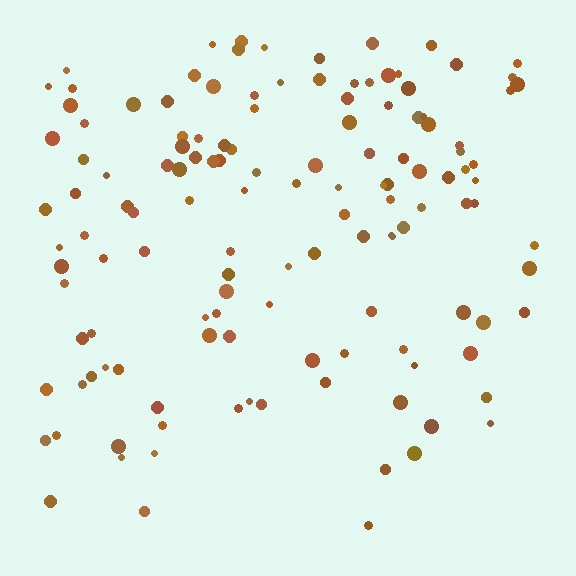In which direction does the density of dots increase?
From bottom to top, with the top side densest.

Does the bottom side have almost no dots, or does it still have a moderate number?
Still a moderate number, just noticeably fewer than the top.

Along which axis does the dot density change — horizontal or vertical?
Vertical.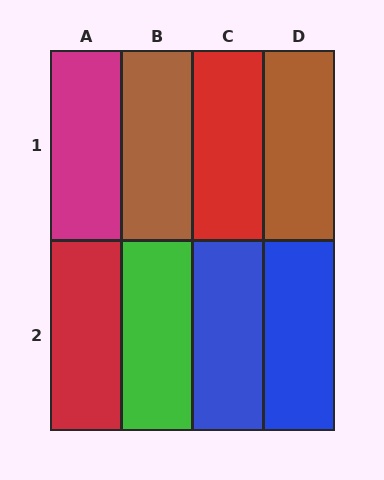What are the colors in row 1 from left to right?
Magenta, brown, red, brown.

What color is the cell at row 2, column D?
Blue.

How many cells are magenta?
1 cell is magenta.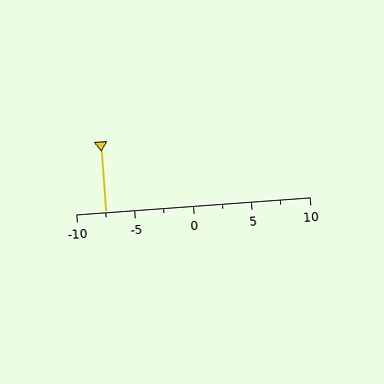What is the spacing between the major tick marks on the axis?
The major ticks are spaced 5 apart.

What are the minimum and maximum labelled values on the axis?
The axis runs from -10 to 10.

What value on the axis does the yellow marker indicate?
The marker indicates approximately -7.5.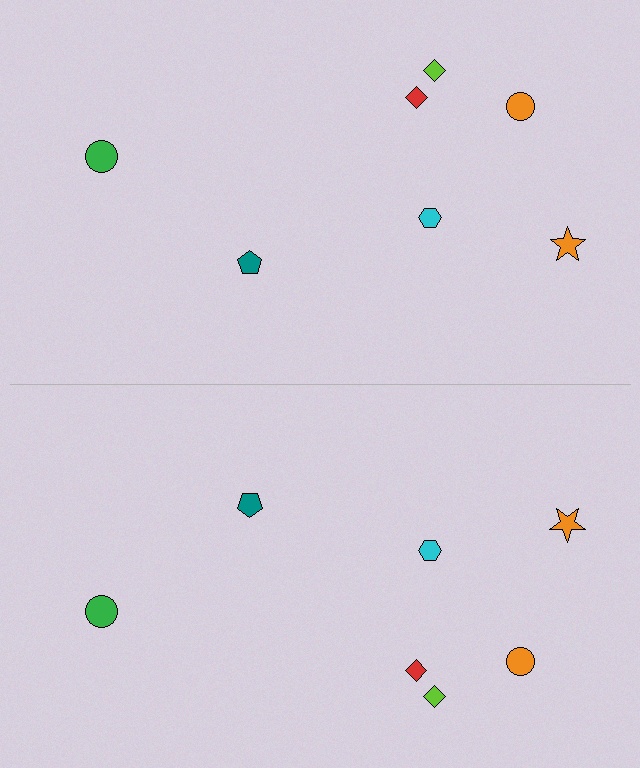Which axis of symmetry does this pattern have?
The pattern has a horizontal axis of symmetry running through the center of the image.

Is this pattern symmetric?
Yes, this pattern has bilateral (reflection) symmetry.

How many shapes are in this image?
There are 14 shapes in this image.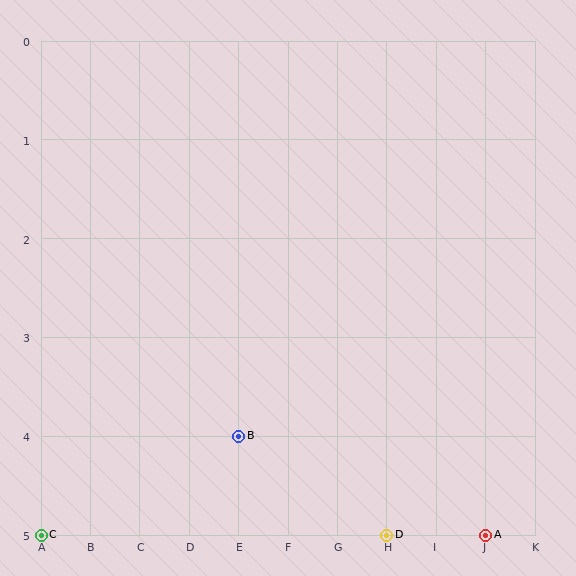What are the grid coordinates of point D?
Point D is at grid coordinates (H, 5).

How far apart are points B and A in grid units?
Points B and A are 5 columns and 1 row apart (about 5.1 grid units diagonally).